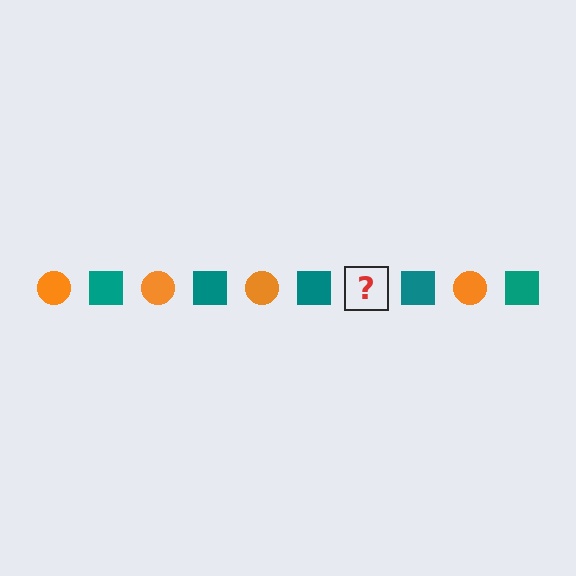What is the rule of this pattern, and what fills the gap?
The rule is that the pattern alternates between orange circle and teal square. The gap should be filled with an orange circle.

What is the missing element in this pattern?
The missing element is an orange circle.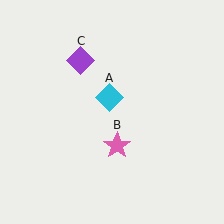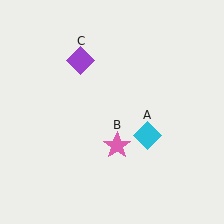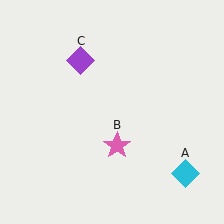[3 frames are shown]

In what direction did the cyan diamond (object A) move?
The cyan diamond (object A) moved down and to the right.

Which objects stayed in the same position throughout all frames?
Pink star (object B) and purple diamond (object C) remained stationary.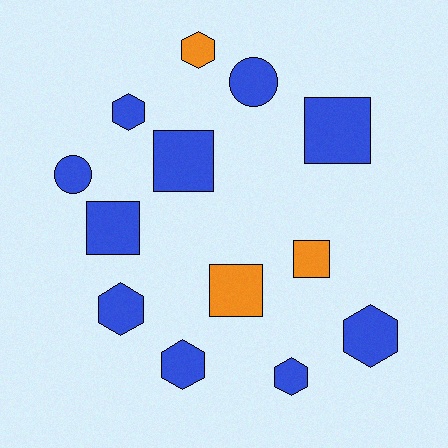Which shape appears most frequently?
Hexagon, with 6 objects.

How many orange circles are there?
There are no orange circles.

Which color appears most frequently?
Blue, with 10 objects.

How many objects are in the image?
There are 13 objects.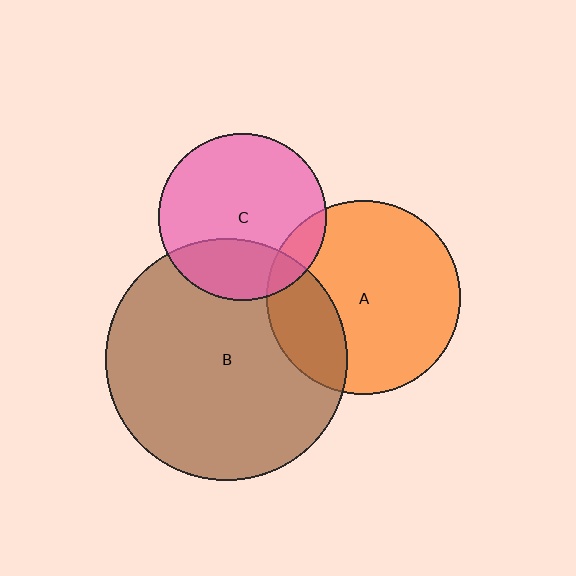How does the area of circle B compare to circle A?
Approximately 1.5 times.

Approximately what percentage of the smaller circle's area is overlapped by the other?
Approximately 10%.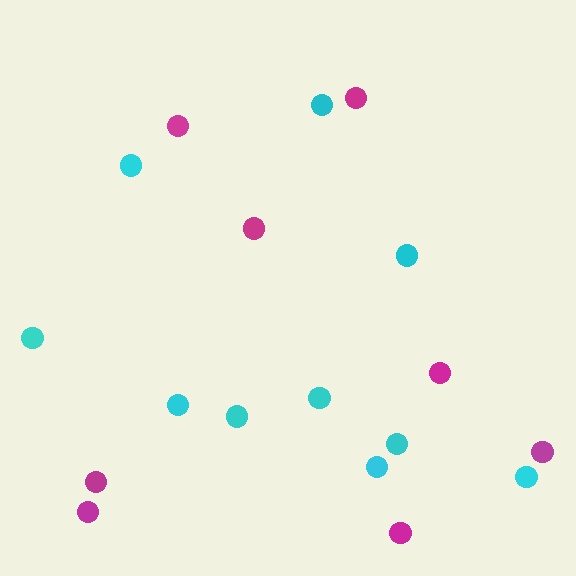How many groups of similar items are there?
There are 2 groups: one group of magenta circles (8) and one group of cyan circles (10).